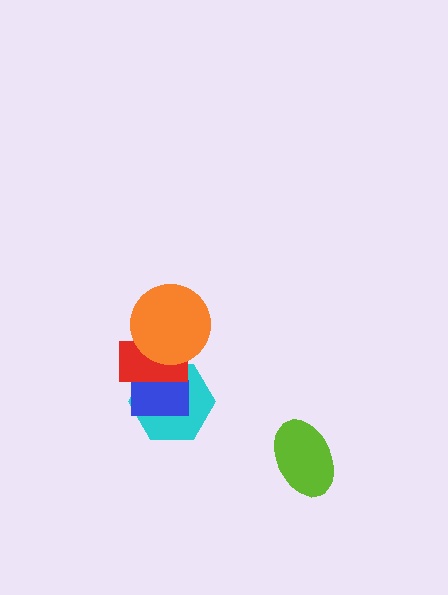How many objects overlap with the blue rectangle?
2 objects overlap with the blue rectangle.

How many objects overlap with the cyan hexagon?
2 objects overlap with the cyan hexagon.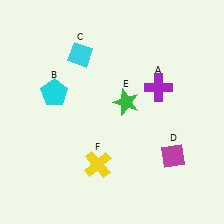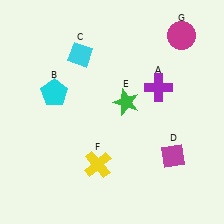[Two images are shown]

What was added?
A magenta circle (G) was added in Image 2.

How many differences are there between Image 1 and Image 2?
There is 1 difference between the two images.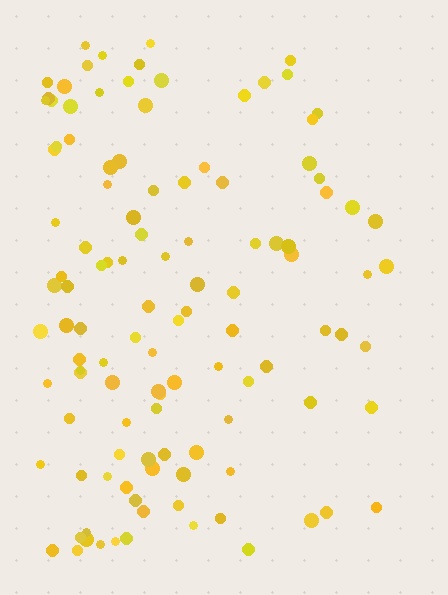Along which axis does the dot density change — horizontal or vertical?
Horizontal.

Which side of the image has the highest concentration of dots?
The left.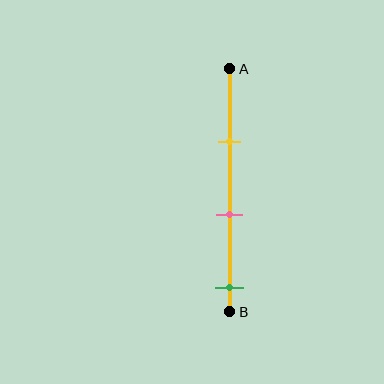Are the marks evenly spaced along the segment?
Yes, the marks are approximately evenly spaced.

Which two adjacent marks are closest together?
The yellow and pink marks are the closest adjacent pair.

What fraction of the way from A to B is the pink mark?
The pink mark is approximately 60% (0.6) of the way from A to B.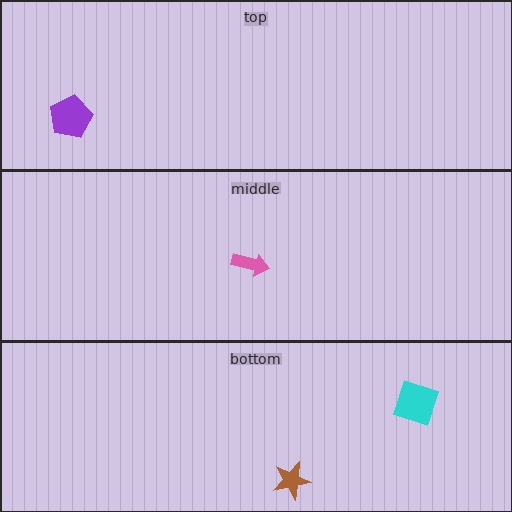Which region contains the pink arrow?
The middle region.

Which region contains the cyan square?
The bottom region.